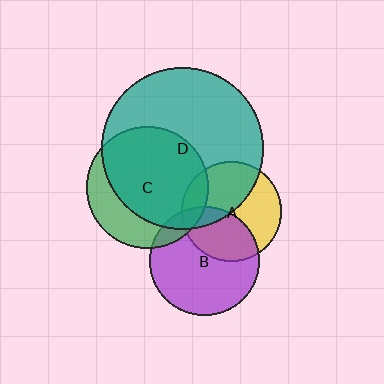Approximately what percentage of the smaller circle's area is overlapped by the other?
Approximately 15%.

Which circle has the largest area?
Circle D (teal).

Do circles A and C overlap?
Yes.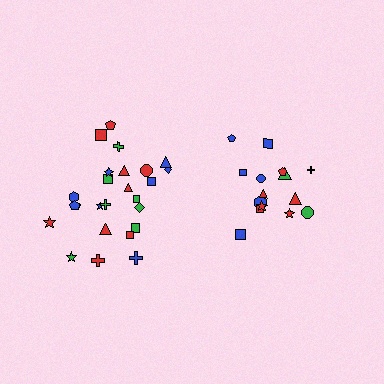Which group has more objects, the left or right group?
The left group.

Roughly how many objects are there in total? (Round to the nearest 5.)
Roughly 40 objects in total.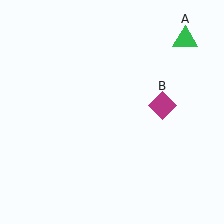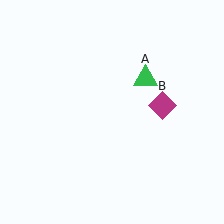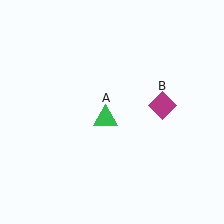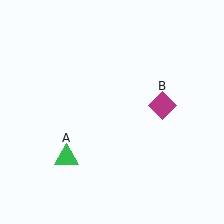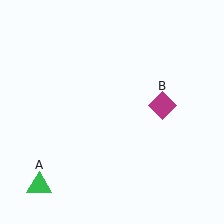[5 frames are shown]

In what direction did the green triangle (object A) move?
The green triangle (object A) moved down and to the left.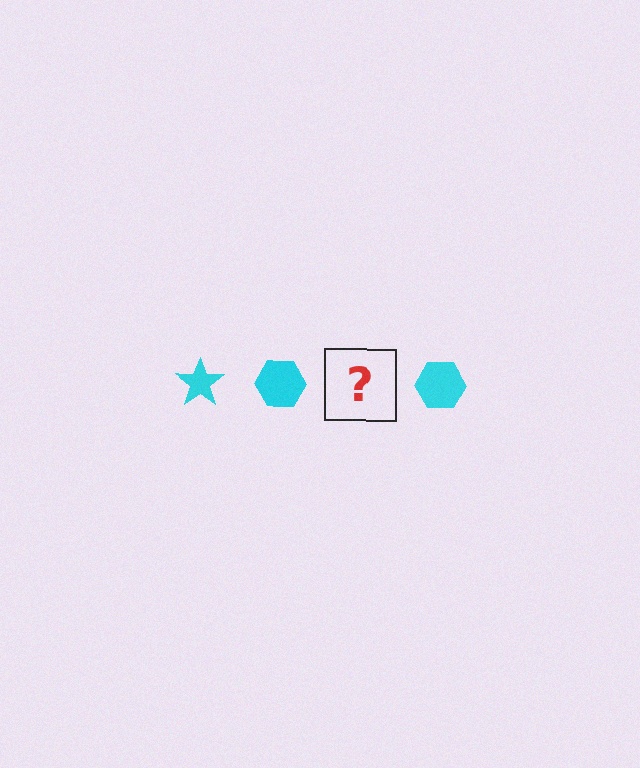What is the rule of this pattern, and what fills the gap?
The rule is that the pattern cycles through star, hexagon shapes in cyan. The gap should be filled with a cyan star.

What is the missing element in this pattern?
The missing element is a cyan star.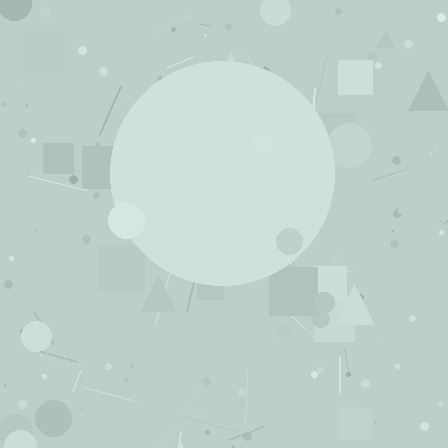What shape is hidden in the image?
A circle is hidden in the image.